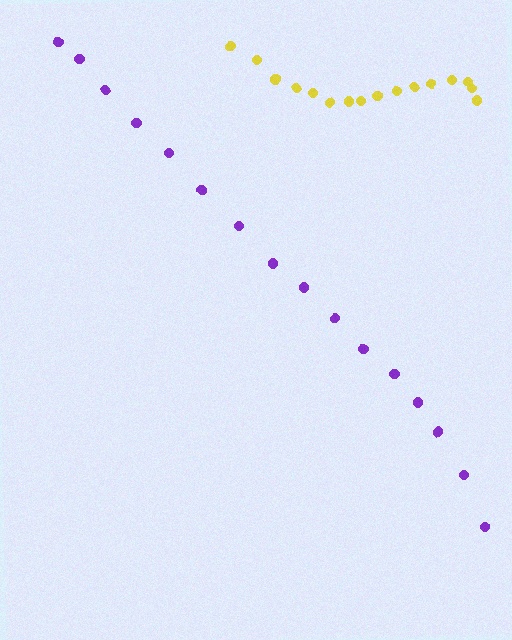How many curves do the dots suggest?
There are 2 distinct paths.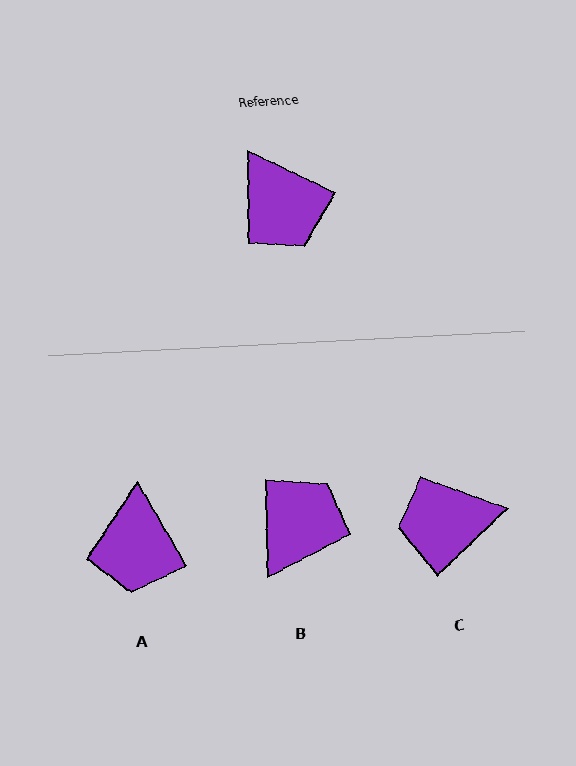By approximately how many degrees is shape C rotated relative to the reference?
Approximately 110 degrees clockwise.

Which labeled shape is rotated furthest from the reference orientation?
B, about 117 degrees away.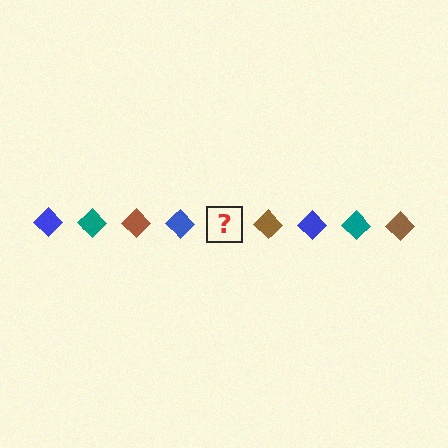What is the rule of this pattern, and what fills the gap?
The rule is that the pattern cycles through blue, teal, brown diamonds. The gap should be filled with a teal diamond.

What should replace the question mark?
The question mark should be replaced with a teal diamond.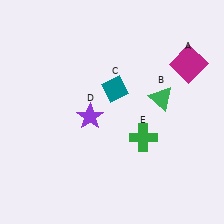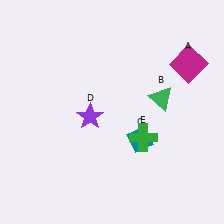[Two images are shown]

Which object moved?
The teal diamond (C) moved down.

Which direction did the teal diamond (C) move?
The teal diamond (C) moved down.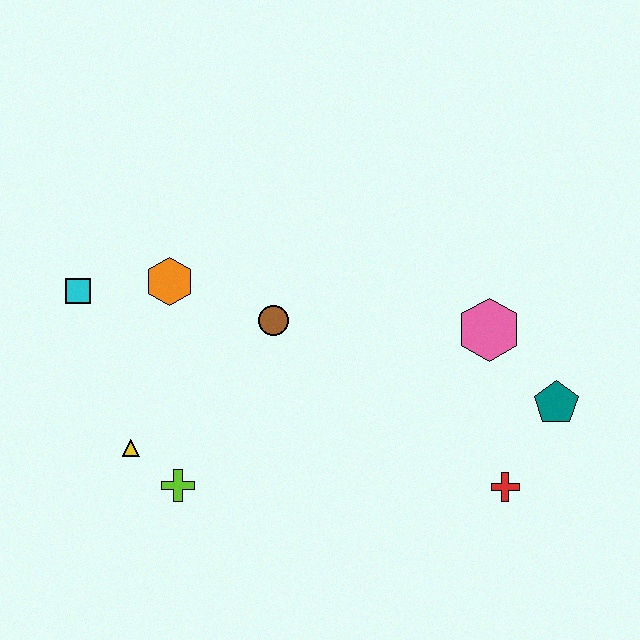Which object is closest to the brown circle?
The orange hexagon is closest to the brown circle.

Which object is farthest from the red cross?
The cyan square is farthest from the red cross.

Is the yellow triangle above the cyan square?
No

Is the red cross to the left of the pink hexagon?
No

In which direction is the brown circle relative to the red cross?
The brown circle is to the left of the red cross.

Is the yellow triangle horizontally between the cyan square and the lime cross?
Yes